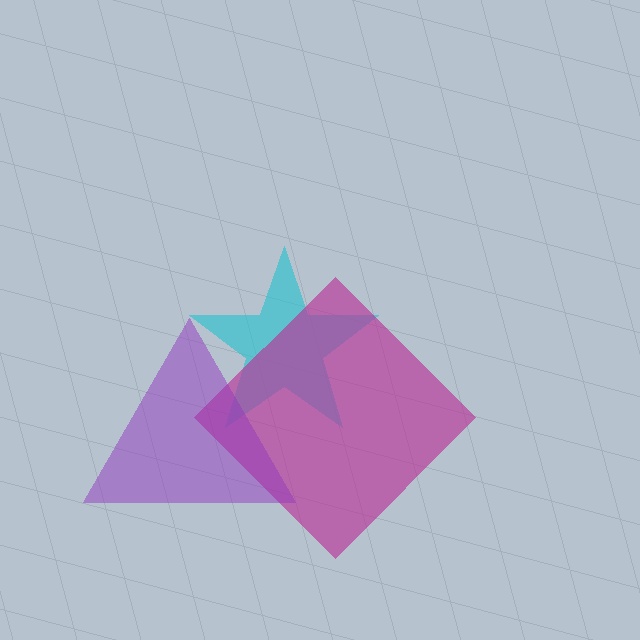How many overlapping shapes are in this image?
There are 3 overlapping shapes in the image.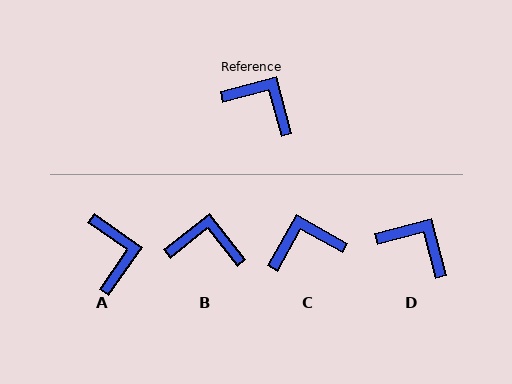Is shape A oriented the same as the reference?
No, it is off by about 50 degrees.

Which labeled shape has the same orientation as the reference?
D.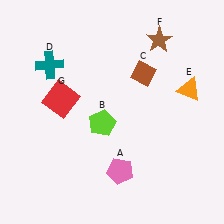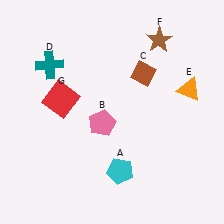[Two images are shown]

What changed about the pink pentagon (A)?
In Image 1, A is pink. In Image 2, it changed to cyan.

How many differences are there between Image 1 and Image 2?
There are 2 differences between the two images.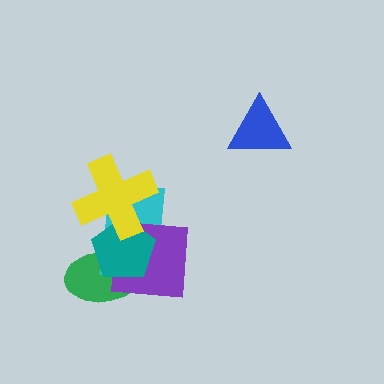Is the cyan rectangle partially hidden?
Yes, it is partially covered by another shape.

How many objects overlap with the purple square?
3 objects overlap with the purple square.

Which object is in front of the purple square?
The teal pentagon is in front of the purple square.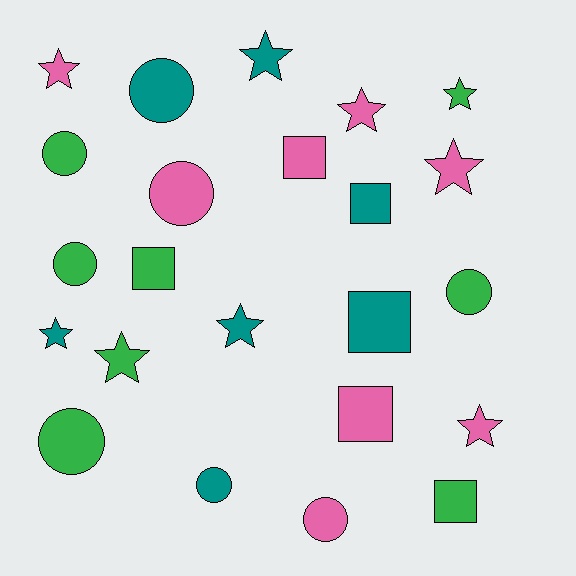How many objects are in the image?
There are 23 objects.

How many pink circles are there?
There are 2 pink circles.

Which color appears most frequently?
Pink, with 8 objects.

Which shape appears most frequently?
Star, with 9 objects.